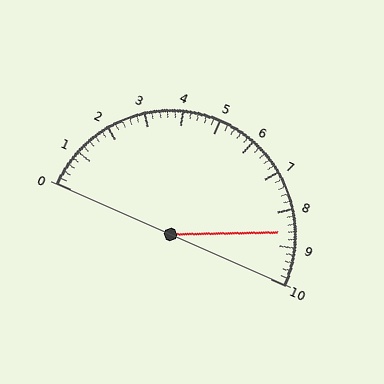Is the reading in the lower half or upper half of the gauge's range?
The reading is in the upper half of the range (0 to 10).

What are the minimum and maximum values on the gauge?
The gauge ranges from 0 to 10.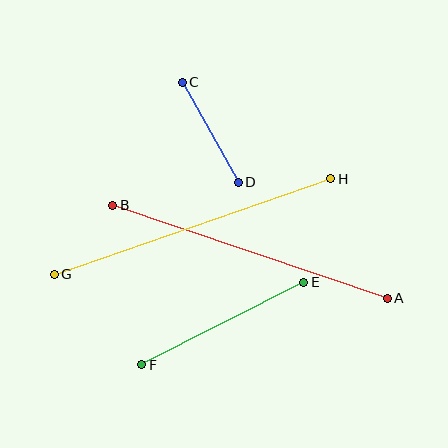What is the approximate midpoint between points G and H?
The midpoint is at approximately (193, 227) pixels.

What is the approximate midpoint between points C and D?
The midpoint is at approximately (210, 132) pixels.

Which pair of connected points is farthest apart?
Points G and H are farthest apart.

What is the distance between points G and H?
The distance is approximately 293 pixels.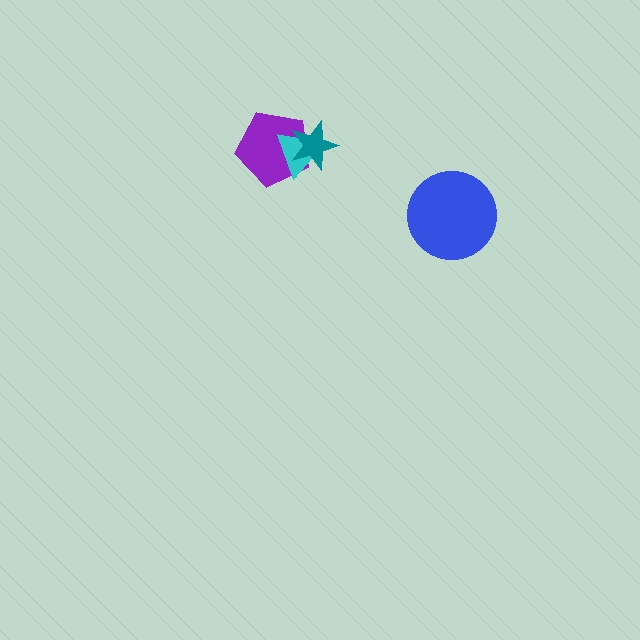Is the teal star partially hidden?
No, no other shape covers it.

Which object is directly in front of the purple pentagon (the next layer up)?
The cyan triangle is directly in front of the purple pentagon.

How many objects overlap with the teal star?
2 objects overlap with the teal star.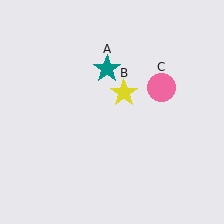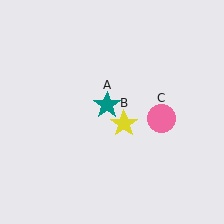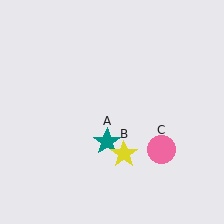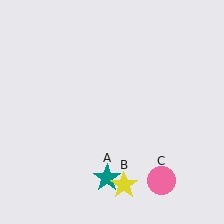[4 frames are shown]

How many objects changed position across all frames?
3 objects changed position: teal star (object A), yellow star (object B), pink circle (object C).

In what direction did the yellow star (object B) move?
The yellow star (object B) moved down.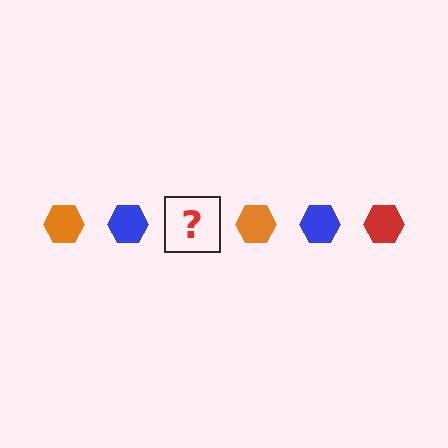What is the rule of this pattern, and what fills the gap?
The rule is that the pattern cycles through orange, blue, red hexagons. The gap should be filled with a red hexagon.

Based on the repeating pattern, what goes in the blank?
The blank should be a red hexagon.